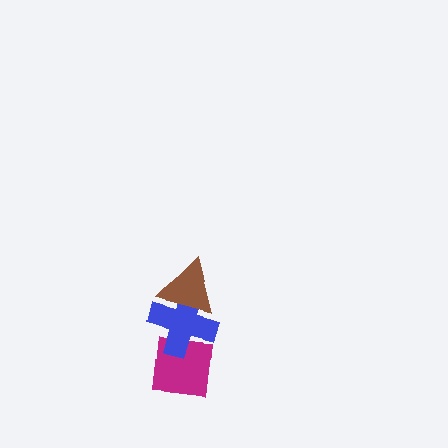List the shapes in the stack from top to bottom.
From top to bottom: the brown triangle, the blue cross, the magenta square.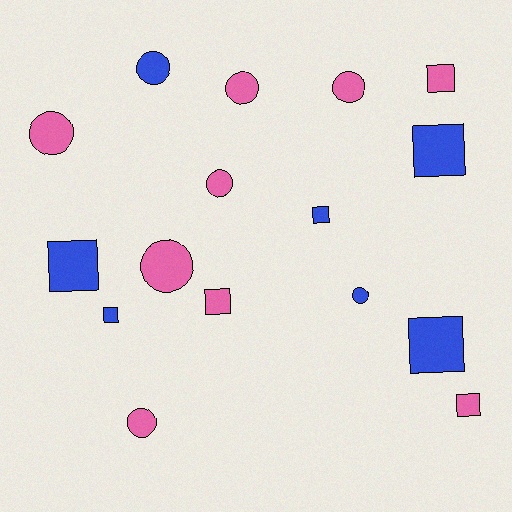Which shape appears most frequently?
Circle, with 8 objects.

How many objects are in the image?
There are 16 objects.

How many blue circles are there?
There are 2 blue circles.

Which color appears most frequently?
Pink, with 9 objects.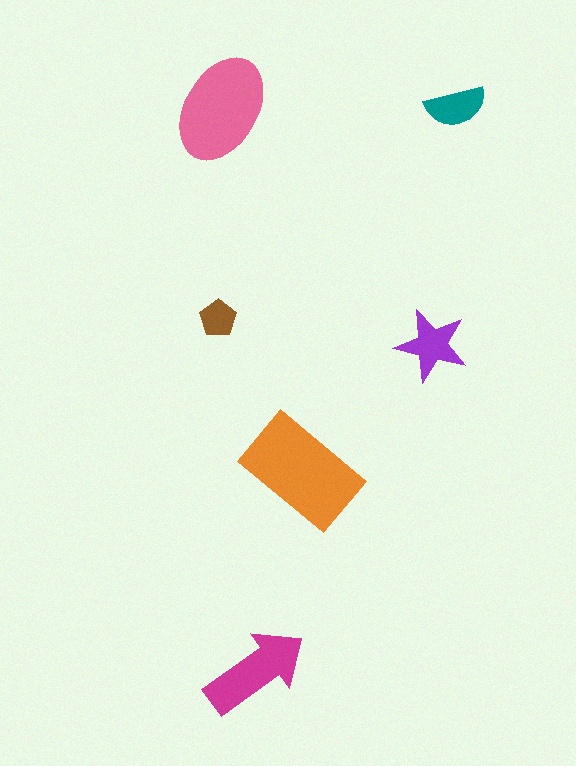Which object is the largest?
The orange rectangle.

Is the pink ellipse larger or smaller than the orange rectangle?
Smaller.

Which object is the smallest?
The brown pentagon.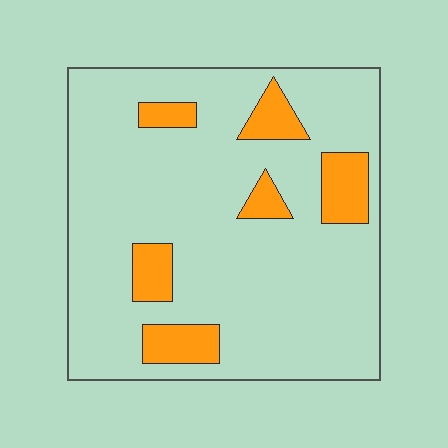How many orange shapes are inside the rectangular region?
6.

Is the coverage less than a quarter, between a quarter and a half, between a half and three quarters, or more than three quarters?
Less than a quarter.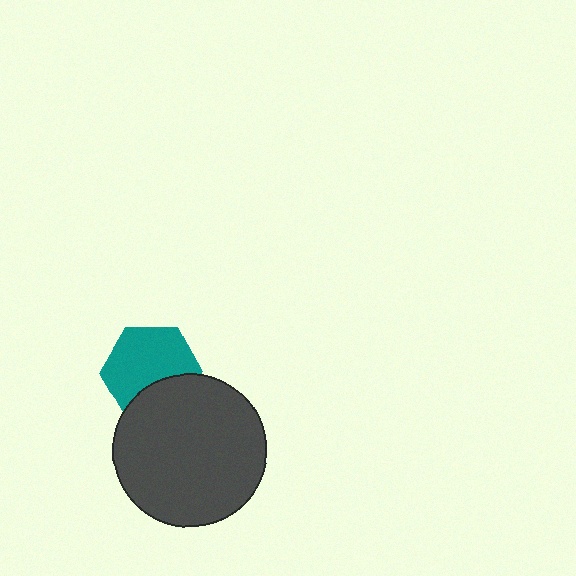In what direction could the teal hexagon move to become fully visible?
The teal hexagon could move up. That would shift it out from behind the dark gray circle entirely.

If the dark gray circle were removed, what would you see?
You would see the complete teal hexagon.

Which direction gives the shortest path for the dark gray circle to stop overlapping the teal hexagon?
Moving down gives the shortest separation.